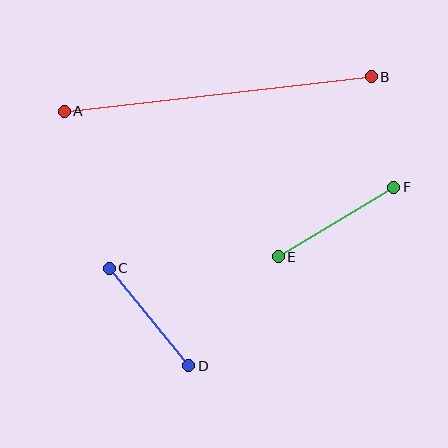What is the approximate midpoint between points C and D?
The midpoint is at approximately (149, 317) pixels.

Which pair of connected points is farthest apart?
Points A and B are farthest apart.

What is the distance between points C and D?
The distance is approximately 126 pixels.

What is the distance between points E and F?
The distance is approximately 135 pixels.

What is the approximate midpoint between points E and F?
The midpoint is at approximately (336, 222) pixels.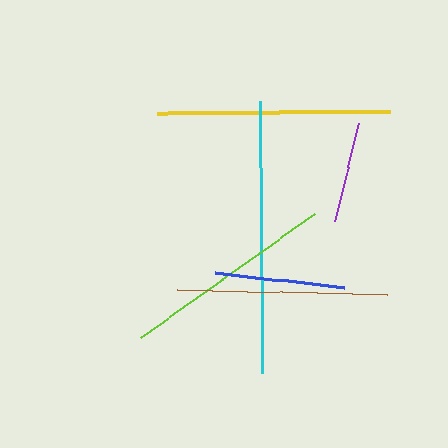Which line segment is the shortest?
The purple line is the shortest at approximately 102 pixels.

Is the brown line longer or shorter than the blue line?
The brown line is longer than the blue line.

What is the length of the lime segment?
The lime segment is approximately 213 pixels long.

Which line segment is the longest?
The cyan line is the longest at approximately 271 pixels.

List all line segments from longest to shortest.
From longest to shortest: cyan, yellow, lime, brown, blue, purple.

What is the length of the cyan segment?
The cyan segment is approximately 271 pixels long.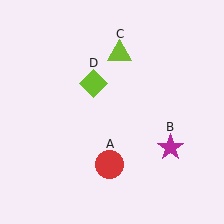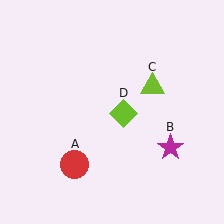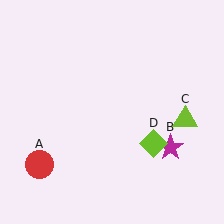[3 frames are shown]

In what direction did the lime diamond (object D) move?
The lime diamond (object D) moved down and to the right.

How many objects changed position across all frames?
3 objects changed position: red circle (object A), lime triangle (object C), lime diamond (object D).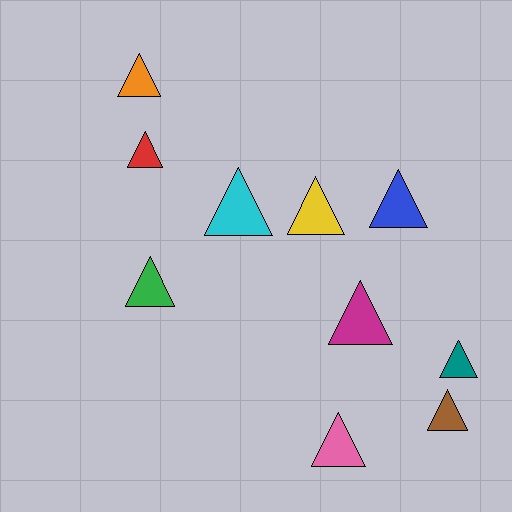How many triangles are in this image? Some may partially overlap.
There are 10 triangles.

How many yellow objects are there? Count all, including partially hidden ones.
There is 1 yellow object.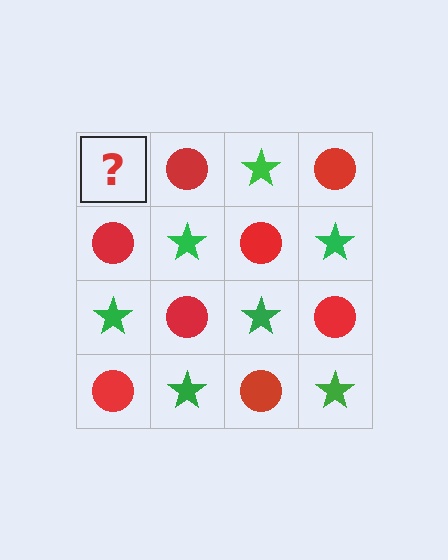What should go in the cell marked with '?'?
The missing cell should contain a green star.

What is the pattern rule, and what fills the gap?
The rule is that it alternates green star and red circle in a checkerboard pattern. The gap should be filled with a green star.